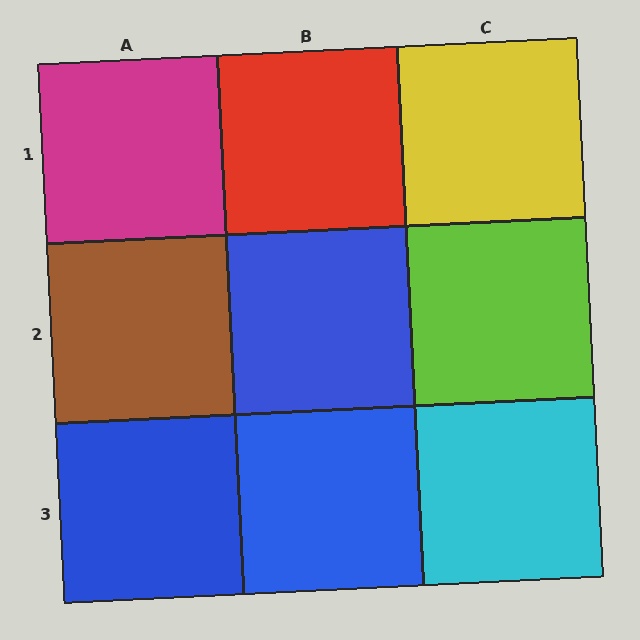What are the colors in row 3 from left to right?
Blue, blue, cyan.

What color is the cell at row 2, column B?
Blue.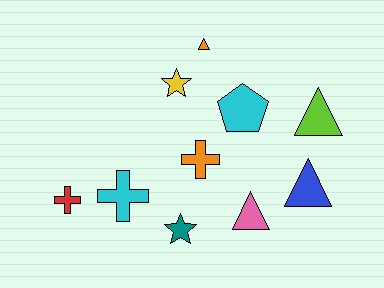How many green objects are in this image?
There are no green objects.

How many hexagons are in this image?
There are no hexagons.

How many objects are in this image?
There are 10 objects.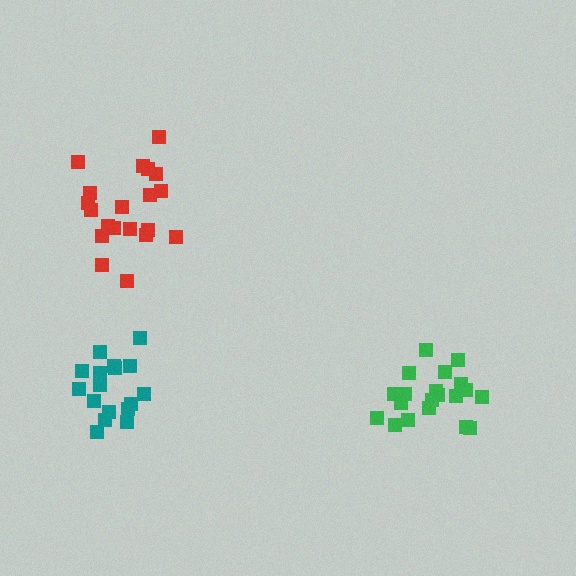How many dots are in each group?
Group 1: 17 dots, Group 2: 20 dots, Group 3: 20 dots (57 total).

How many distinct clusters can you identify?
There are 3 distinct clusters.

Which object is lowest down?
The teal cluster is bottommost.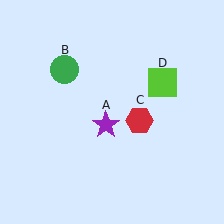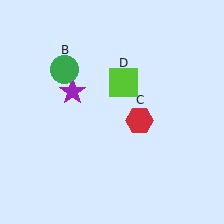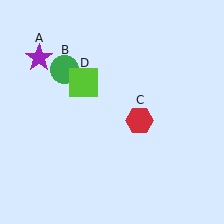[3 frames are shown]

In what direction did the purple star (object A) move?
The purple star (object A) moved up and to the left.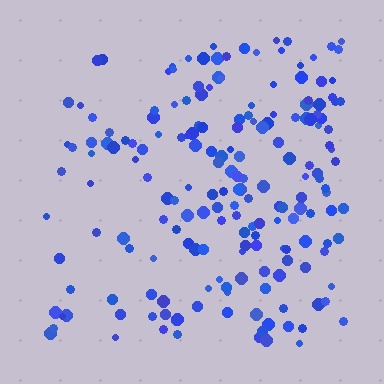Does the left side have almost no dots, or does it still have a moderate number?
Still a moderate number, just noticeably fewer than the right.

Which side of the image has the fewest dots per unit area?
The left.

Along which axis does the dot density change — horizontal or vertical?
Horizontal.